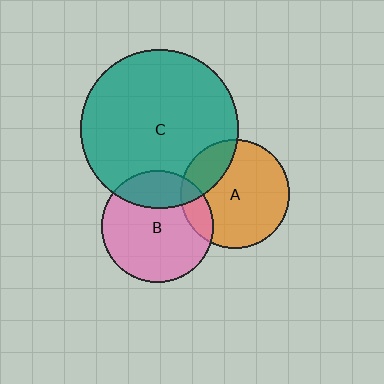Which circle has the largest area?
Circle C (teal).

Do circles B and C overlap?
Yes.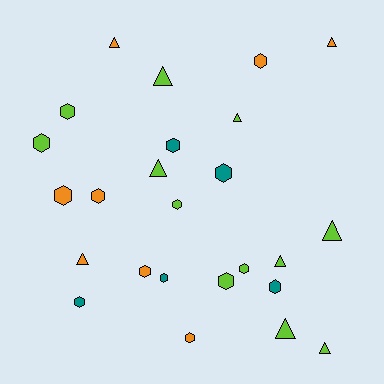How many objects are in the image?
There are 25 objects.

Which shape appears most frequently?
Hexagon, with 15 objects.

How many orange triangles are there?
There are 3 orange triangles.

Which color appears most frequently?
Lime, with 12 objects.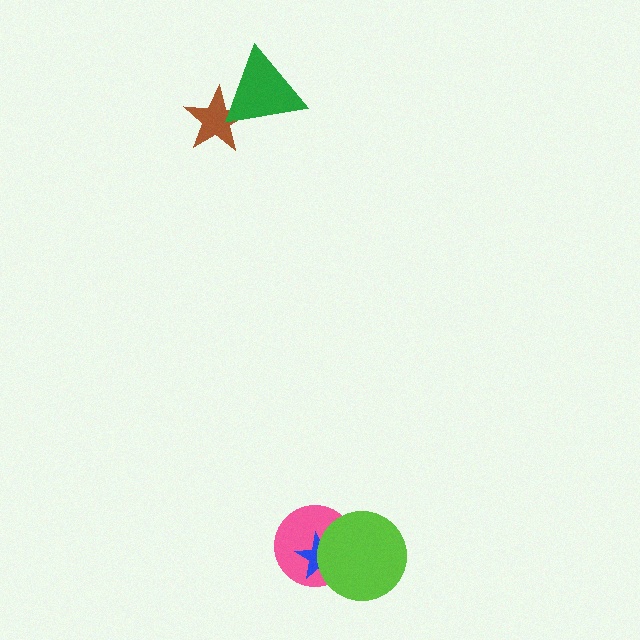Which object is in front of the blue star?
The lime circle is in front of the blue star.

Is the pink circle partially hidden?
Yes, it is partially covered by another shape.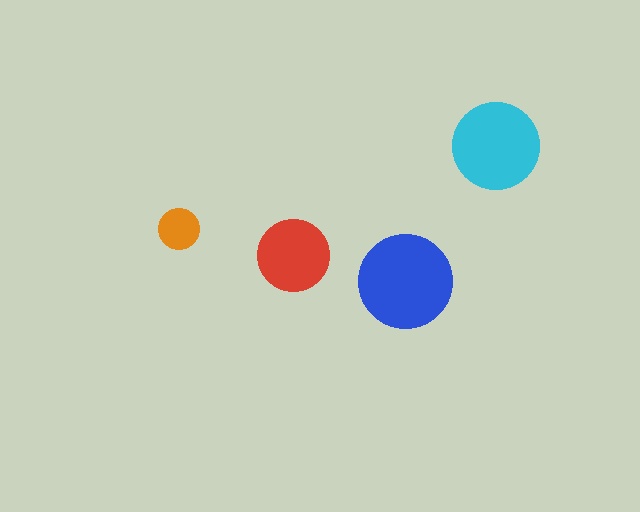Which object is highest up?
The cyan circle is topmost.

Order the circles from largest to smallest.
the blue one, the cyan one, the red one, the orange one.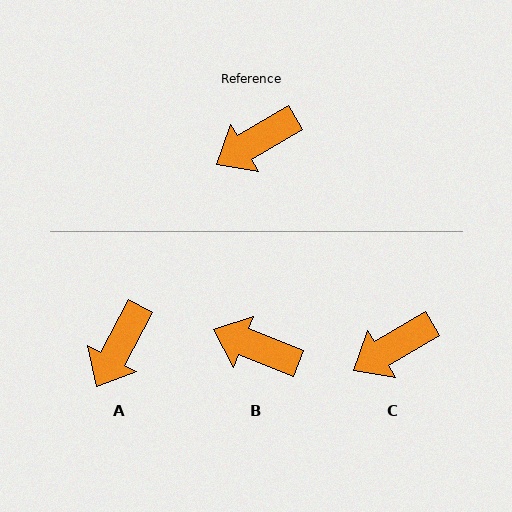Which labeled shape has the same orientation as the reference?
C.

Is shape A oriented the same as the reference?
No, it is off by about 31 degrees.